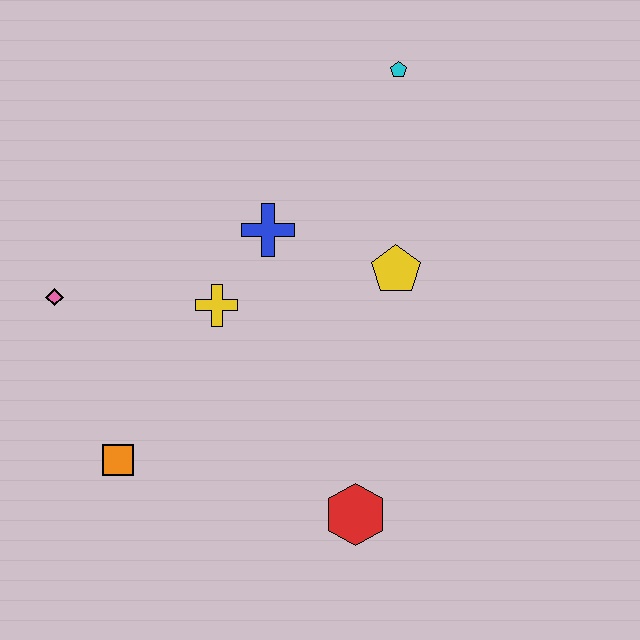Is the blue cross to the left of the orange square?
No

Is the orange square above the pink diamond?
No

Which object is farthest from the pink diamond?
The cyan pentagon is farthest from the pink diamond.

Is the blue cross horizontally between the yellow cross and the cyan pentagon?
Yes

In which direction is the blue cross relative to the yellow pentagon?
The blue cross is to the left of the yellow pentagon.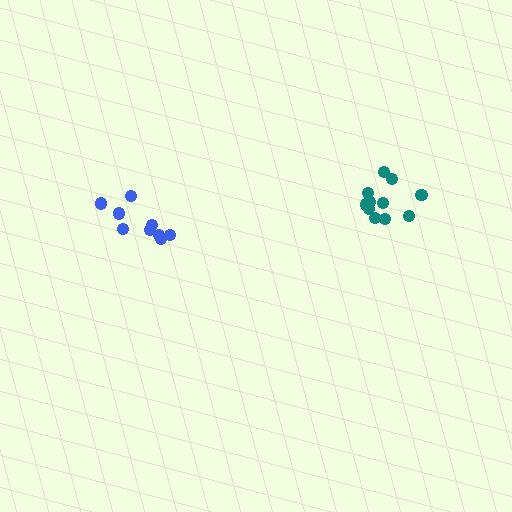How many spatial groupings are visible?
There are 2 spatial groupings.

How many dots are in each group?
Group 1: 9 dots, Group 2: 11 dots (20 total).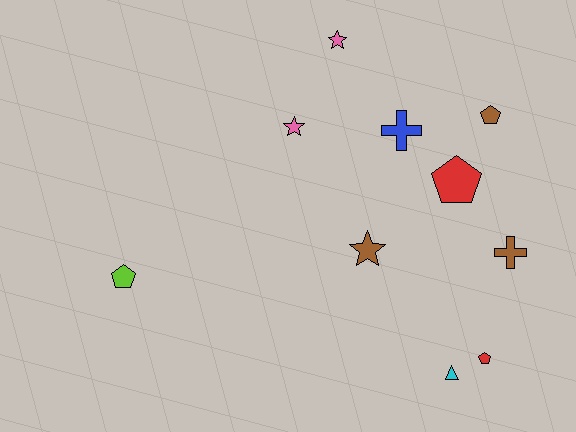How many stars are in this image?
There are 3 stars.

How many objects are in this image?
There are 10 objects.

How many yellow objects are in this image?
There are no yellow objects.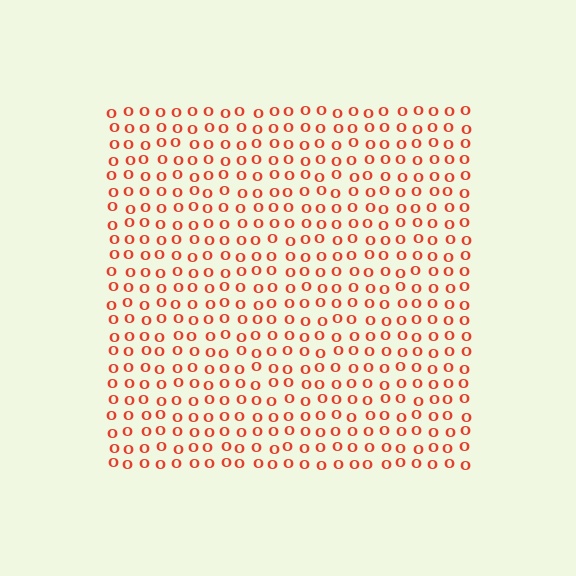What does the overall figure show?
The overall figure shows a square.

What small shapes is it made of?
It is made of small letter O's.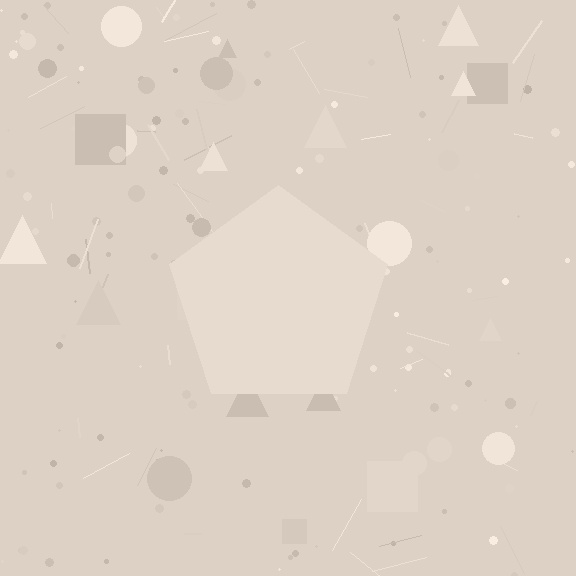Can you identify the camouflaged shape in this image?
The camouflaged shape is a pentagon.